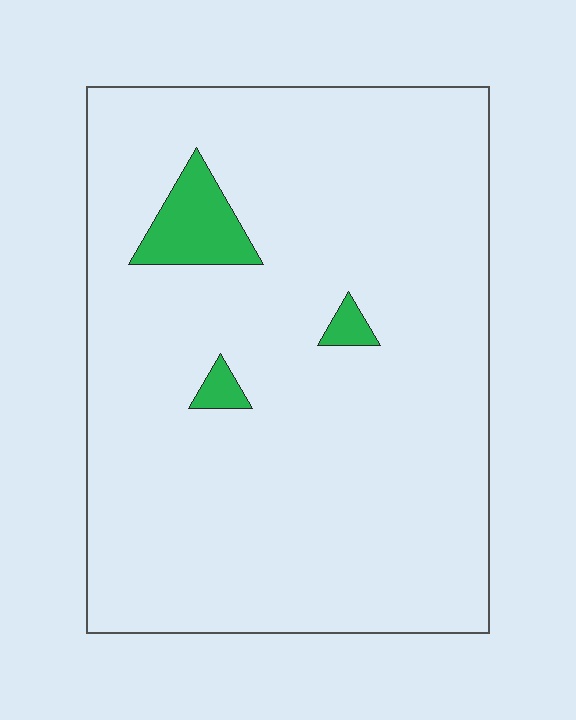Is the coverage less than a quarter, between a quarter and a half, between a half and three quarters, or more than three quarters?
Less than a quarter.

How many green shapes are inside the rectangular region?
3.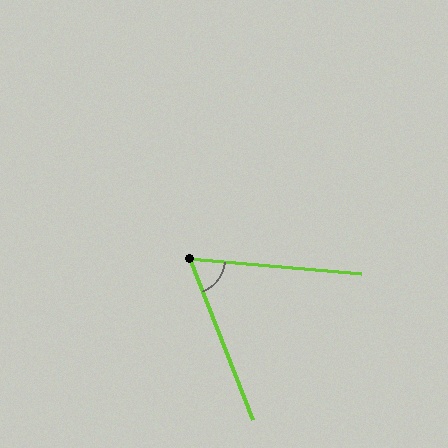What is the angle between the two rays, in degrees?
Approximately 64 degrees.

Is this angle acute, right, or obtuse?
It is acute.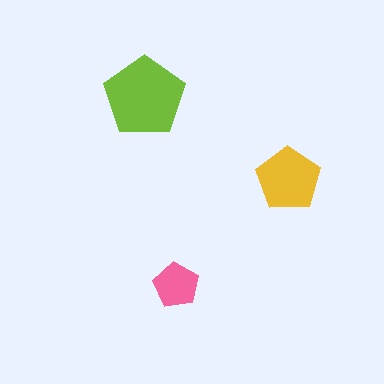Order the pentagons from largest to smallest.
the lime one, the yellow one, the pink one.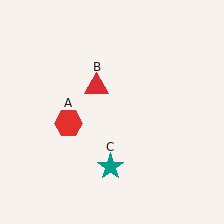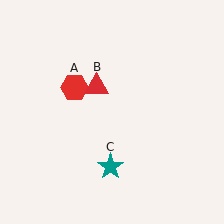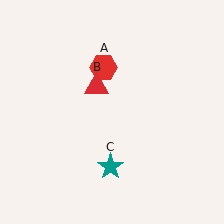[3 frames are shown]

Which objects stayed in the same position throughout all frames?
Red triangle (object B) and teal star (object C) remained stationary.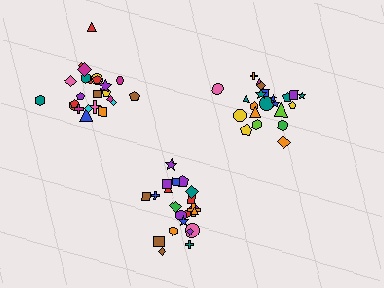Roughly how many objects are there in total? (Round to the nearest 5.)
Roughly 70 objects in total.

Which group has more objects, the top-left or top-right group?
The top-left group.